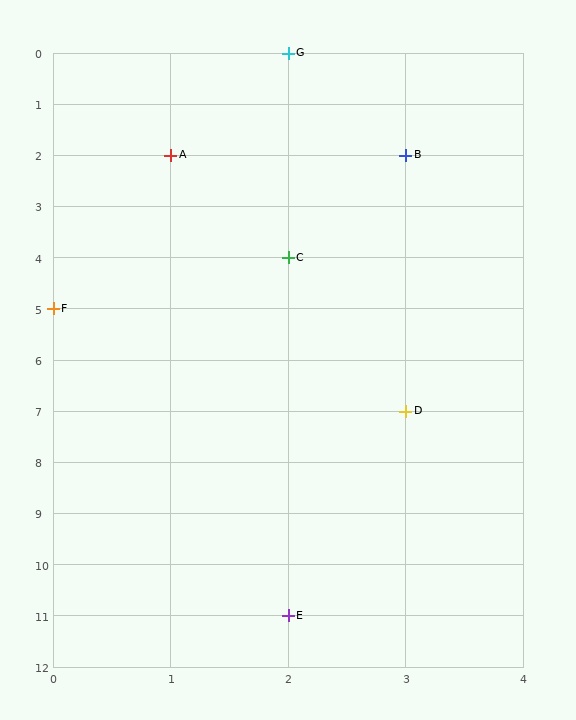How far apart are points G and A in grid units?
Points G and A are 1 column and 2 rows apart (about 2.2 grid units diagonally).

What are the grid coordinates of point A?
Point A is at grid coordinates (1, 2).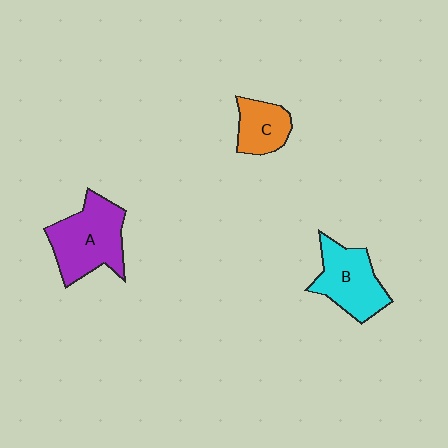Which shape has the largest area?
Shape A (purple).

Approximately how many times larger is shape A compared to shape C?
Approximately 1.9 times.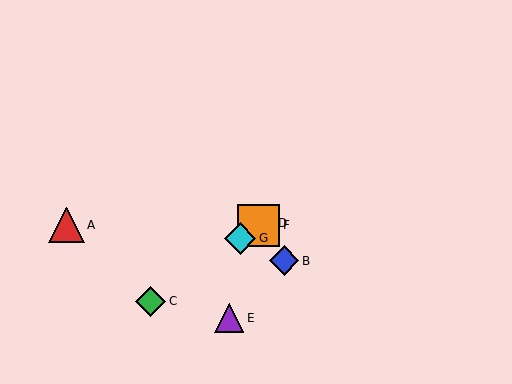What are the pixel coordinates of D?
Object D is at (262, 223).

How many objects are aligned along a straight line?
4 objects (C, D, F, G) are aligned along a straight line.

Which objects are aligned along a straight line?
Objects C, D, F, G are aligned along a straight line.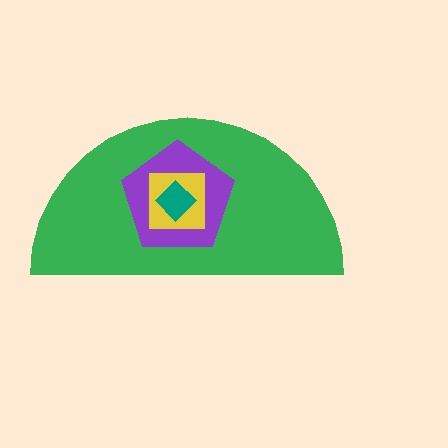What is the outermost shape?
The green semicircle.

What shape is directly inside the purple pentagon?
The yellow square.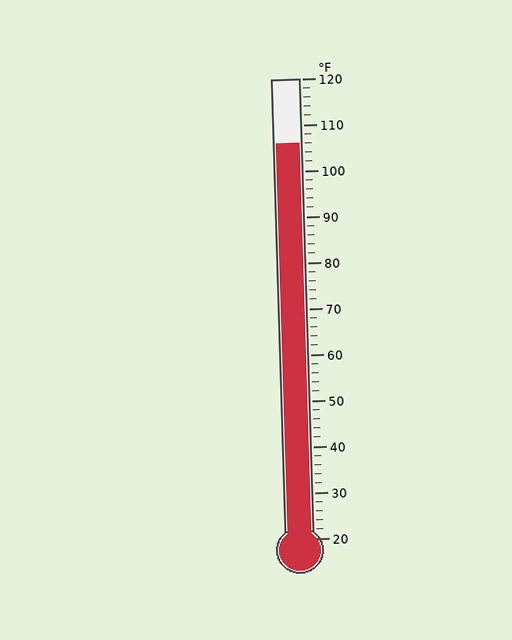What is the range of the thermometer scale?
The thermometer scale ranges from 20°F to 120°F.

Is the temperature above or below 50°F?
The temperature is above 50°F.